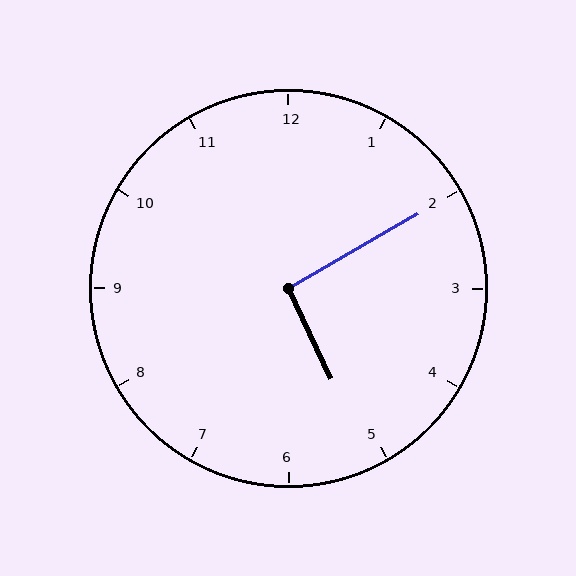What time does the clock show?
5:10.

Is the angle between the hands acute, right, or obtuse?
It is right.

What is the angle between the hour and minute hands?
Approximately 95 degrees.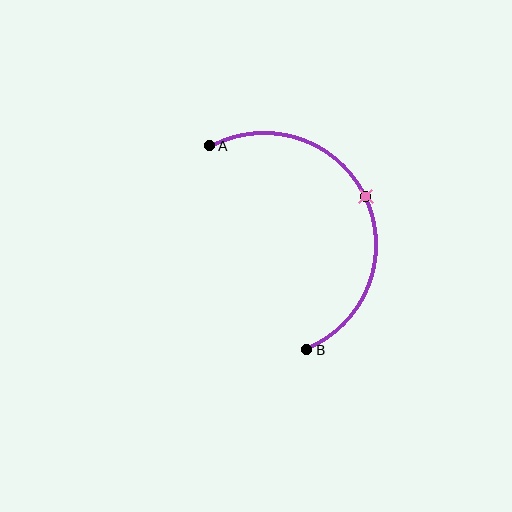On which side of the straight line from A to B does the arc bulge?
The arc bulges to the right of the straight line connecting A and B.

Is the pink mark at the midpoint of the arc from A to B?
Yes. The pink mark lies on the arc at equal arc-length from both A and B — it is the arc midpoint.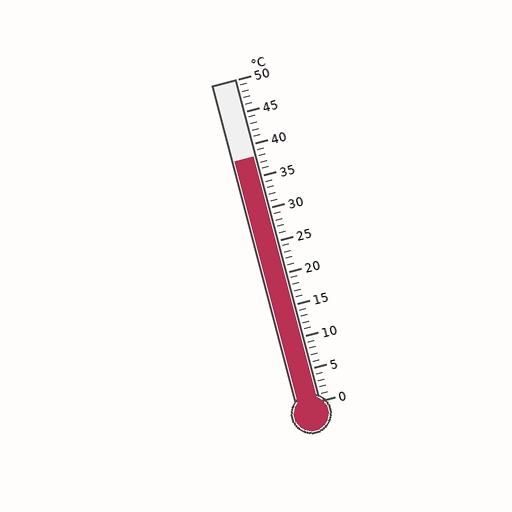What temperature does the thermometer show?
The thermometer shows approximately 38°C.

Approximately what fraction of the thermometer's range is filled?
The thermometer is filled to approximately 75% of its range.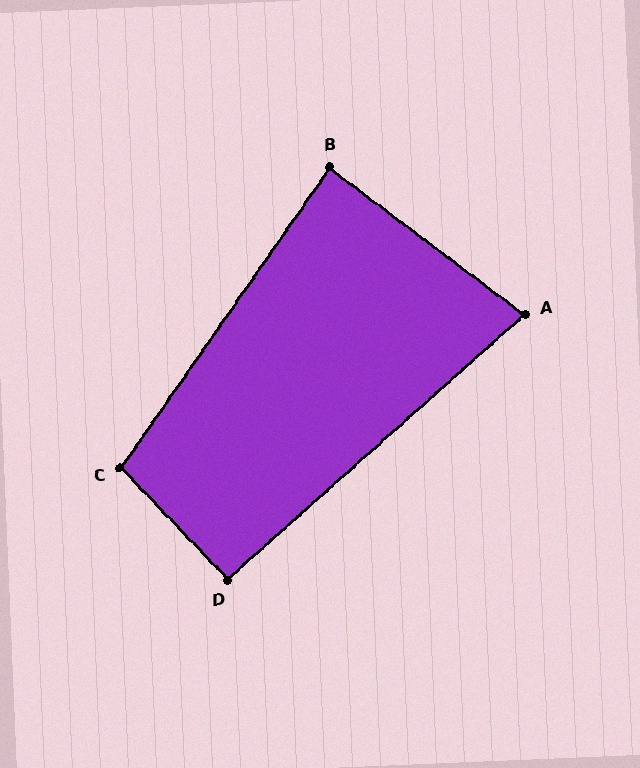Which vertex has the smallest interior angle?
A, at approximately 79 degrees.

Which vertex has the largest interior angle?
C, at approximately 101 degrees.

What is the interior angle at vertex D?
Approximately 92 degrees (approximately right).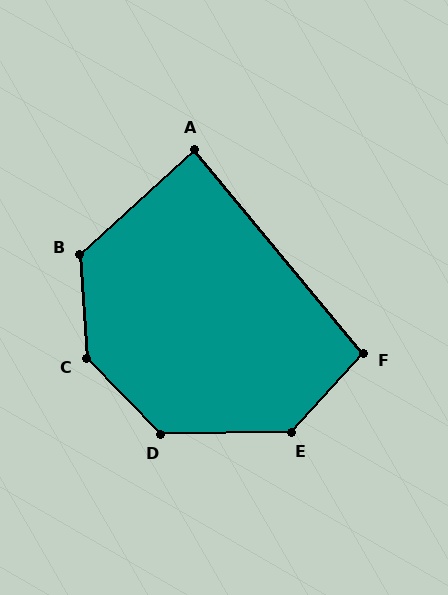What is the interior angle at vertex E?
Approximately 133 degrees (obtuse).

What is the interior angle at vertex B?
Approximately 129 degrees (obtuse).